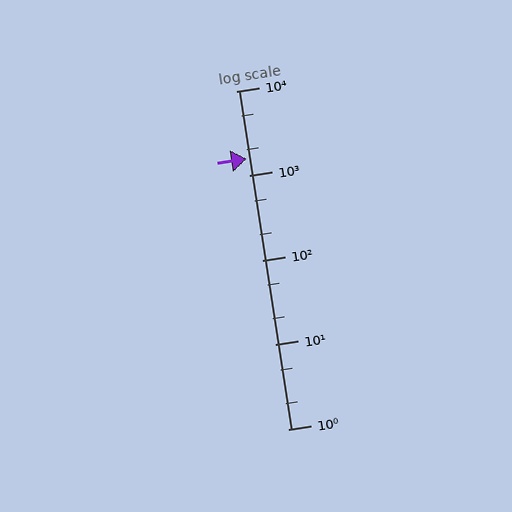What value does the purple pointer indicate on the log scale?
The pointer indicates approximately 1600.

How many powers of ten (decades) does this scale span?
The scale spans 4 decades, from 1 to 10000.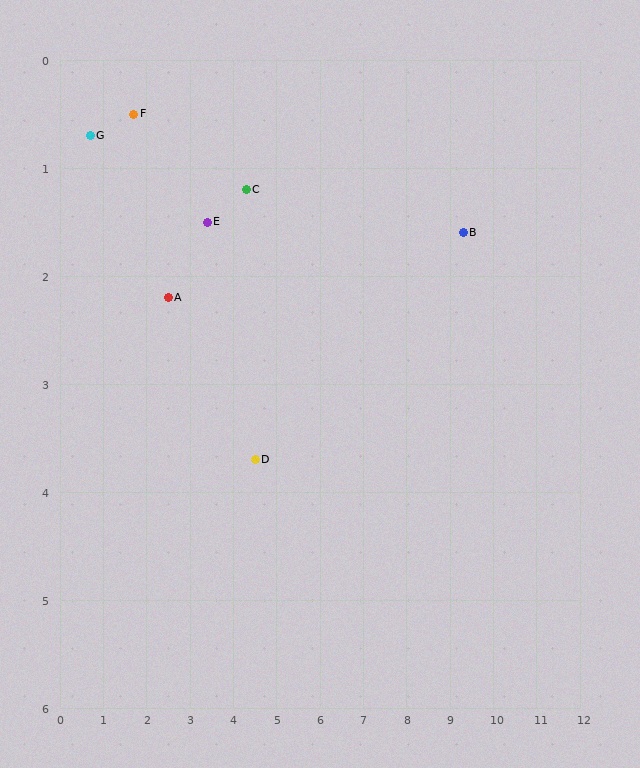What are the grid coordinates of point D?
Point D is at approximately (4.5, 3.7).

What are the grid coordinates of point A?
Point A is at approximately (2.5, 2.2).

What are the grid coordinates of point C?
Point C is at approximately (4.3, 1.2).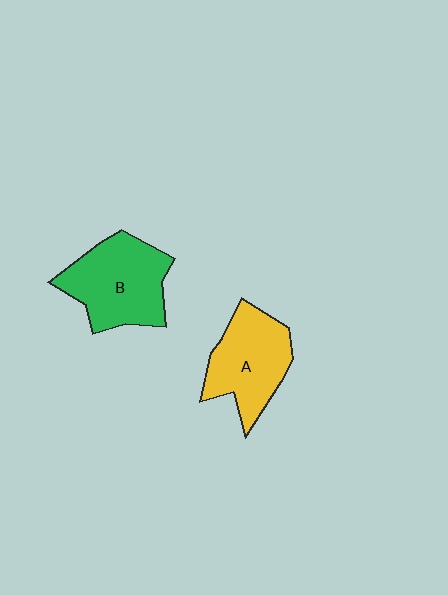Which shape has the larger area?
Shape B (green).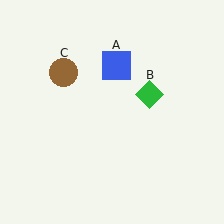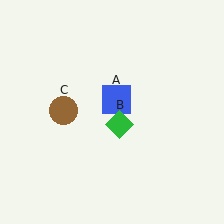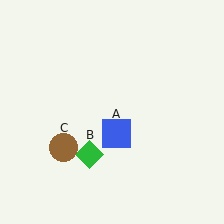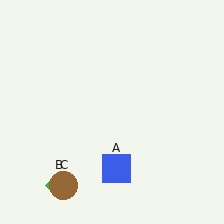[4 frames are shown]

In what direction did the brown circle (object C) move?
The brown circle (object C) moved down.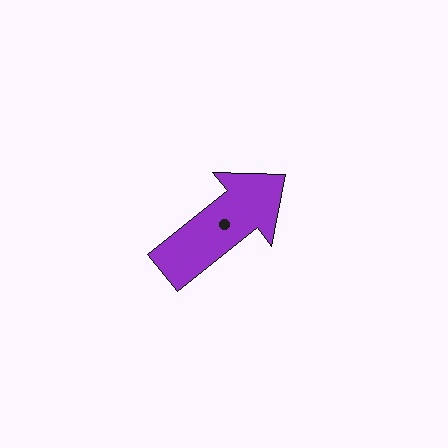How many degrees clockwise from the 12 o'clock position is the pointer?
Approximately 51 degrees.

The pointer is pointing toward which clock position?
Roughly 2 o'clock.